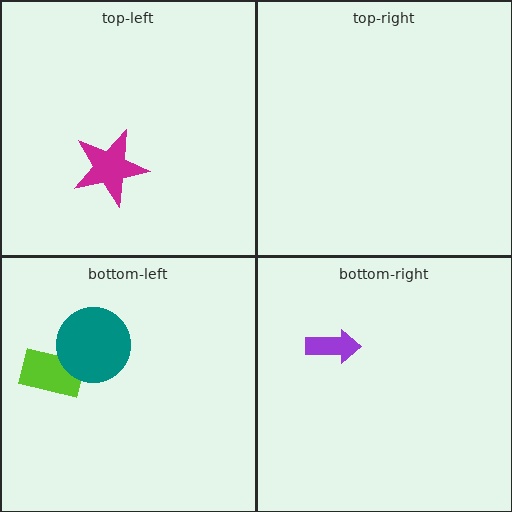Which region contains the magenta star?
The top-left region.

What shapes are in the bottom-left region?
The lime rectangle, the teal circle.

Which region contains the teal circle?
The bottom-left region.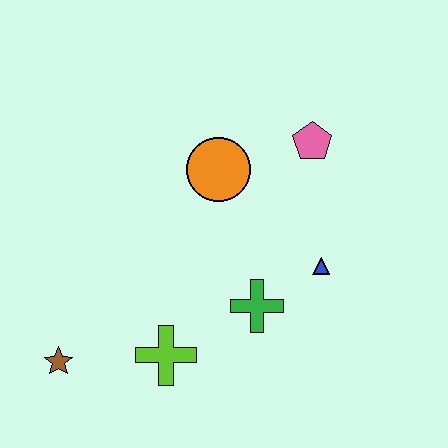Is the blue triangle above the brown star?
Yes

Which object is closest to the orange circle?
The pink pentagon is closest to the orange circle.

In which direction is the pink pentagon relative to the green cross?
The pink pentagon is above the green cross.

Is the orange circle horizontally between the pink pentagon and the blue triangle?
No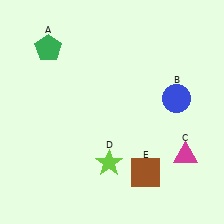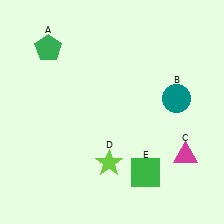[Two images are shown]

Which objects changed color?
B changed from blue to teal. E changed from brown to green.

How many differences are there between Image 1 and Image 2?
There are 2 differences between the two images.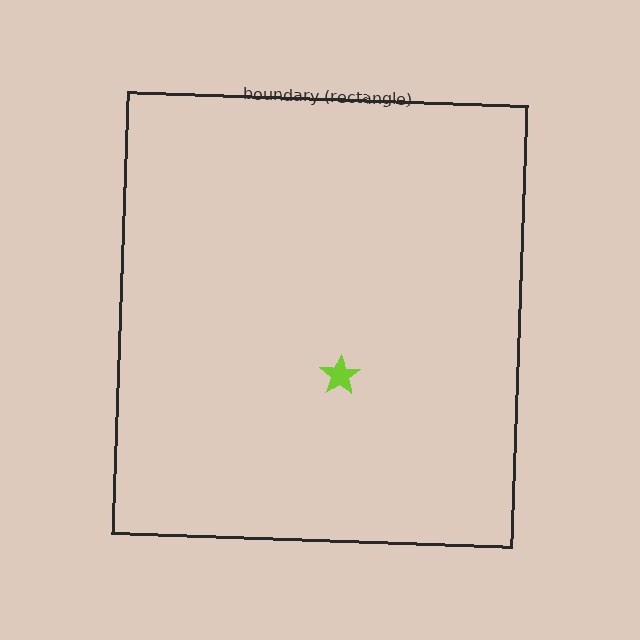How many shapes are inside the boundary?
1 inside, 0 outside.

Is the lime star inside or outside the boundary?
Inside.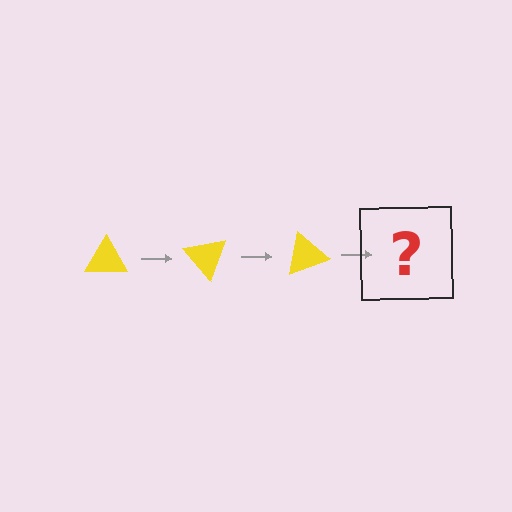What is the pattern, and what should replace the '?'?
The pattern is that the triangle rotates 50 degrees each step. The '?' should be a yellow triangle rotated 150 degrees.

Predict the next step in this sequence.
The next step is a yellow triangle rotated 150 degrees.